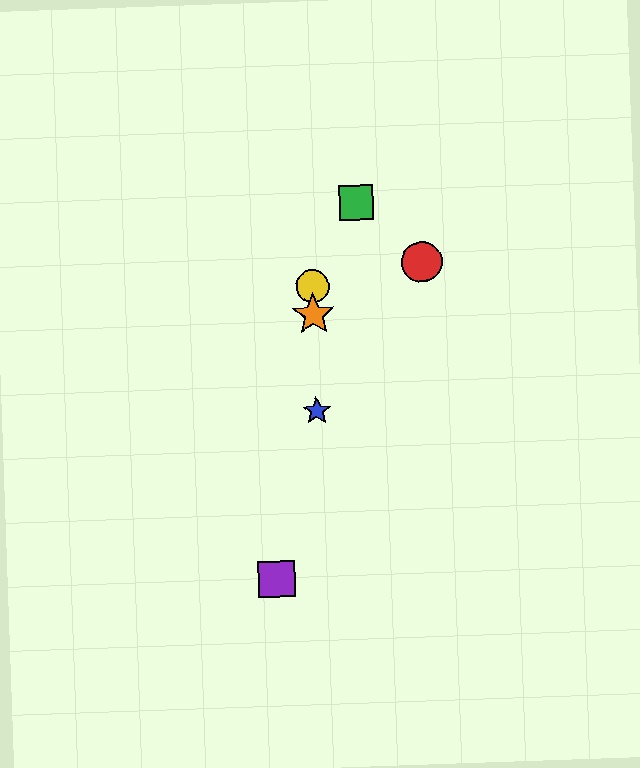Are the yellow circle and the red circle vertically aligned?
No, the yellow circle is at x≈313 and the red circle is at x≈422.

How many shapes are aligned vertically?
3 shapes (the blue star, the yellow circle, the orange star) are aligned vertically.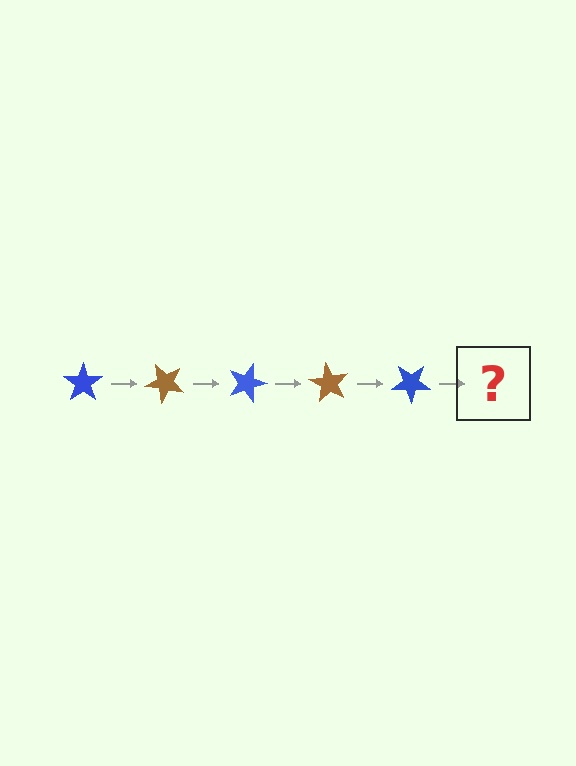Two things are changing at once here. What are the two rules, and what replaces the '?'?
The two rules are that it rotates 45 degrees each step and the color cycles through blue and brown. The '?' should be a brown star, rotated 225 degrees from the start.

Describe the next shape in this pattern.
It should be a brown star, rotated 225 degrees from the start.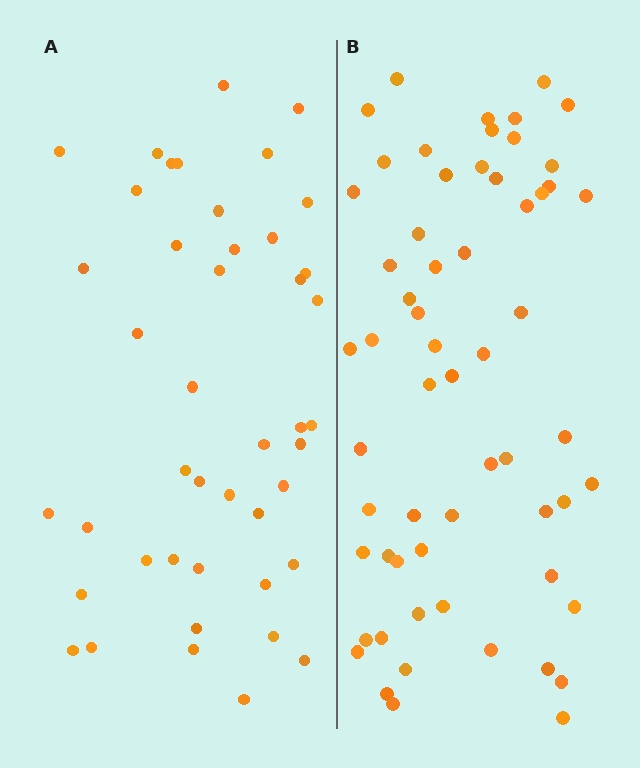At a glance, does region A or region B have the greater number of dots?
Region B (the right region) has more dots.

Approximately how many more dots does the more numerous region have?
Region B has approximately 15 more dots than region A.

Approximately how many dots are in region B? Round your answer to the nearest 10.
About 60 dots.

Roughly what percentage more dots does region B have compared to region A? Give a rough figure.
About 35% more.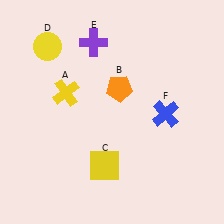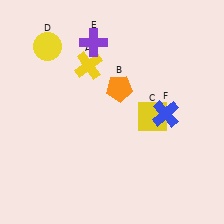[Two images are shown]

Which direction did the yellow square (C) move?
The yellow square (C) moved up.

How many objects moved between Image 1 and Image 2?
2 objects moved between the two images.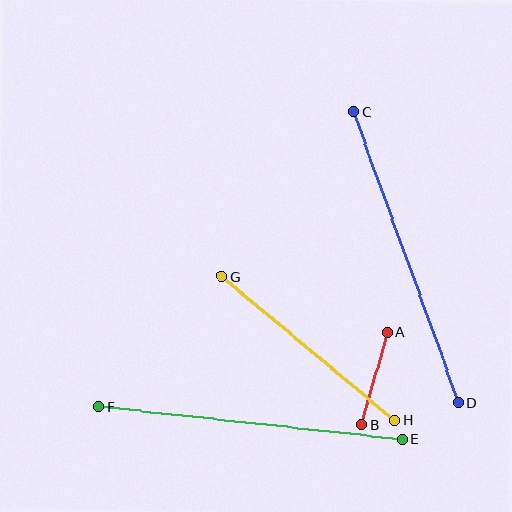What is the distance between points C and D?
The distance is approximately 308 pixels.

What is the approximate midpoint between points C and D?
The midpoint is at approximately (406, 257) pixels.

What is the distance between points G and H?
The distance is approximately 225 pixels.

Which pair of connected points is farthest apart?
Points C and D are farthest apart.